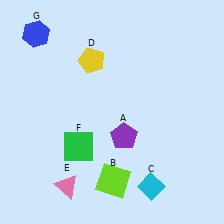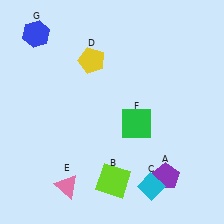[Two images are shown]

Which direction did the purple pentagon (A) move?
The purple pentagon (A) moved right.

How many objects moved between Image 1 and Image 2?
2 objects moved between the two images.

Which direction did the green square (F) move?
The green square (F) moved right.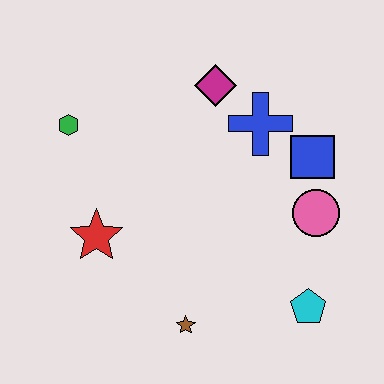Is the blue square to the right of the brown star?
Yes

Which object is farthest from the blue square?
The green hexagon is farthest from the blue square.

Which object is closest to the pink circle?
The blue square is closest to the pink circle.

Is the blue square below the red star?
No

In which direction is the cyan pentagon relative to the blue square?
The cyan pentagon is below the blue square.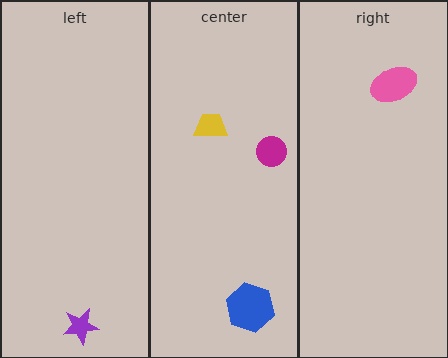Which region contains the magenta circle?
The center region.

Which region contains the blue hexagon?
The center region.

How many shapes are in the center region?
3.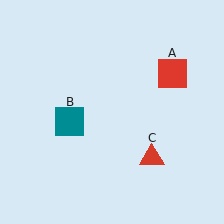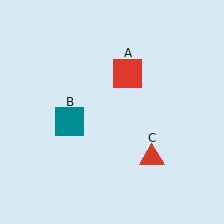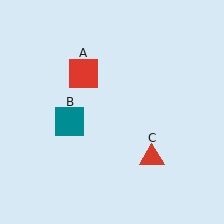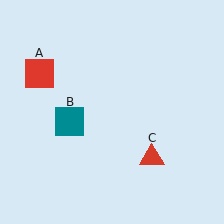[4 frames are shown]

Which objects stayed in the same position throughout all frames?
Teal square (object B) and red triangle (object C) remained stationary.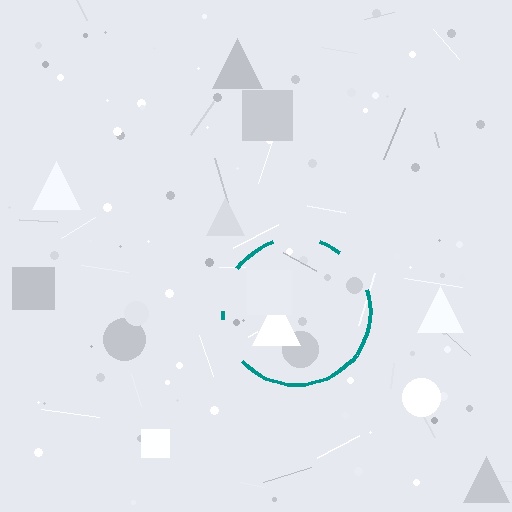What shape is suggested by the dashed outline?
The dashed outline suggests a circle.